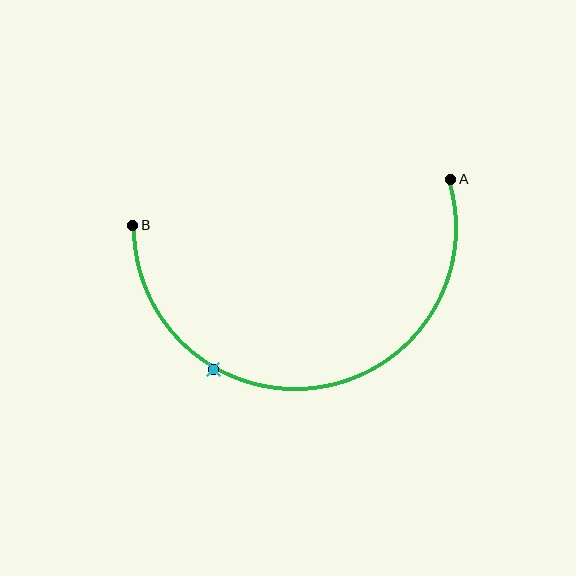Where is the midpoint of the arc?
The arc midpoint is the point on the curve farthest from the straight line joining A and B. It sits below that line.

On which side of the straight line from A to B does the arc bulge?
The arc bulges below the straight line connecting A and B.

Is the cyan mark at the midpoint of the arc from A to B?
No. The cyan mark lies on the arc but is closer to endpoint B. The arc midpoint would be at the point on the curve equidistant along the arc from both A and B.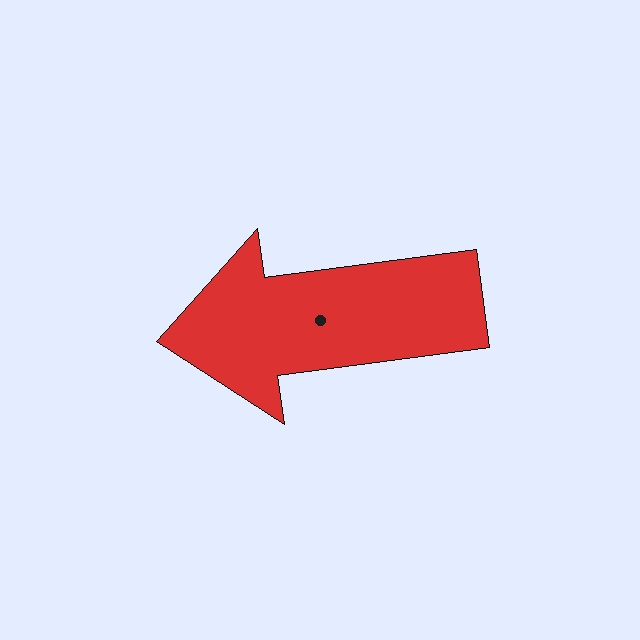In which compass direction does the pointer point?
West.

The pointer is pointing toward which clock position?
Roughly 9 o'clock.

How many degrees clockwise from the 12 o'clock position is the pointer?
Approximately 262 degrees.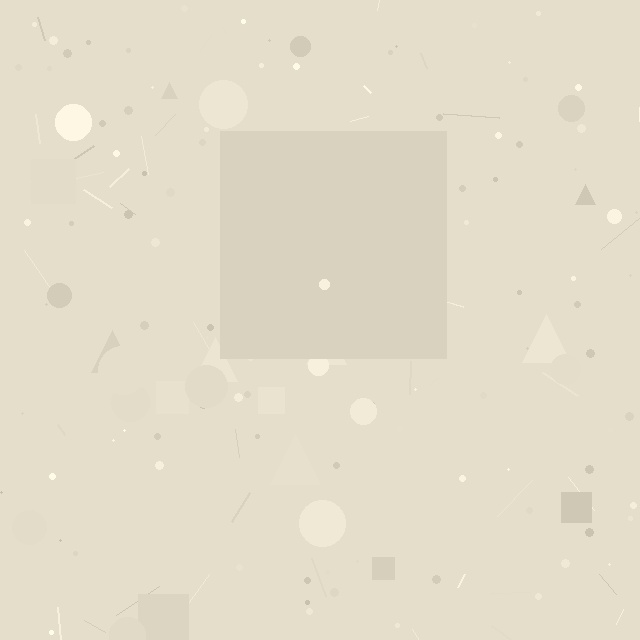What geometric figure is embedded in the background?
A square is embedded in the background.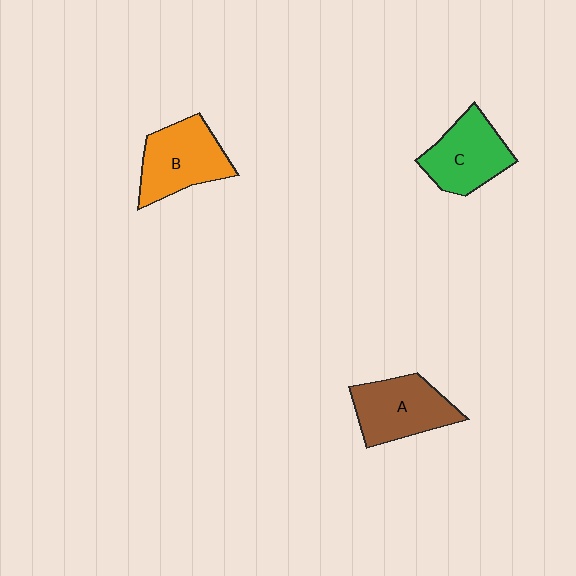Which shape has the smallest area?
Shape C (green).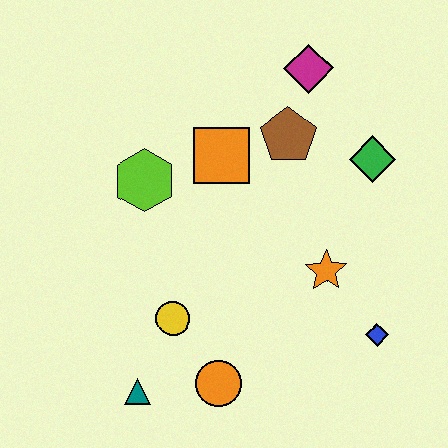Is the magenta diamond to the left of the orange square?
No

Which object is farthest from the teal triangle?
The magenta diamond is farthest from the teal triangle.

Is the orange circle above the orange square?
No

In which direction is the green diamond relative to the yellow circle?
The green diamond is to the right of the yellow circle.